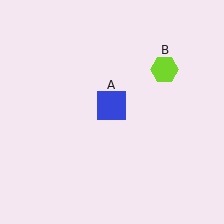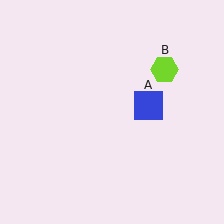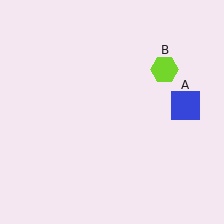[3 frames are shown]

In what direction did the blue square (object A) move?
The blue square (object A) moved right.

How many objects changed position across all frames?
1 object changed position: blue square (object A).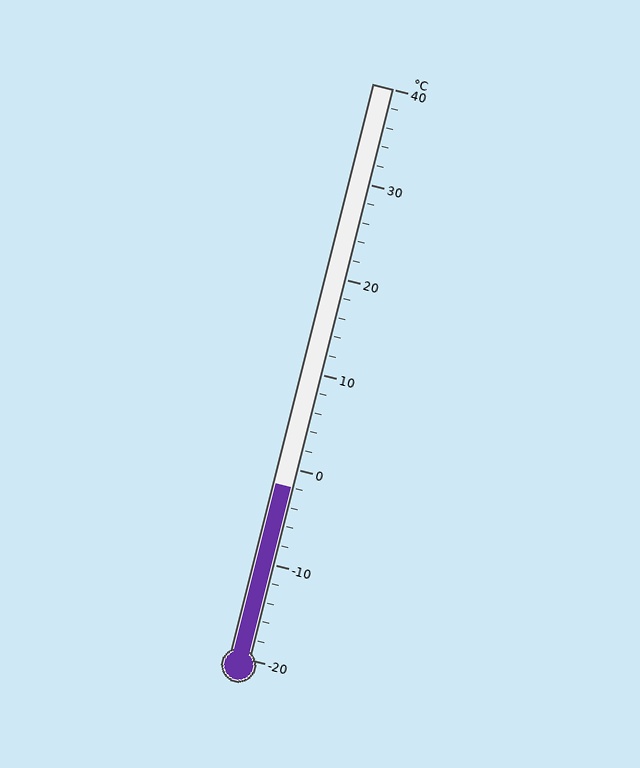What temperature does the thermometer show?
The thermometer shows approximately -2°C.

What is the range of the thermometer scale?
The thermometer scale ranges from -20°C to 40°C.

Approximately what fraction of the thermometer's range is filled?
The thermometer is filled to approximately 30% of its range.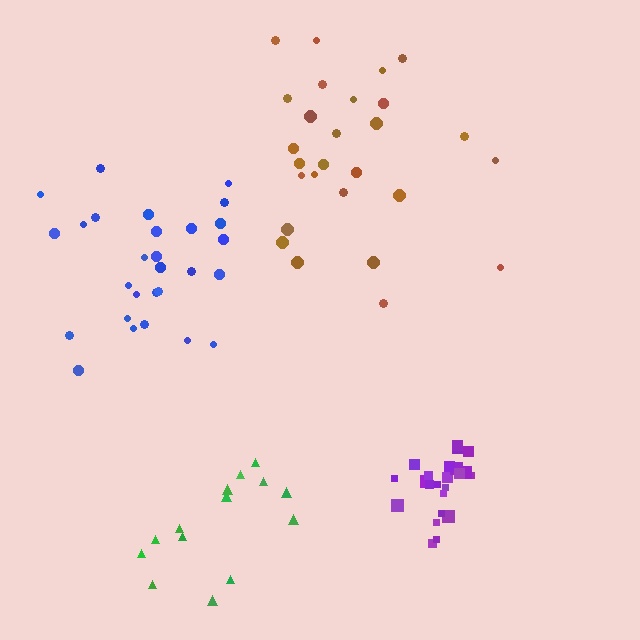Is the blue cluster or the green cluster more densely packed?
Blue.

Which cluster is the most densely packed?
Purple.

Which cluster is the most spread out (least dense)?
Green.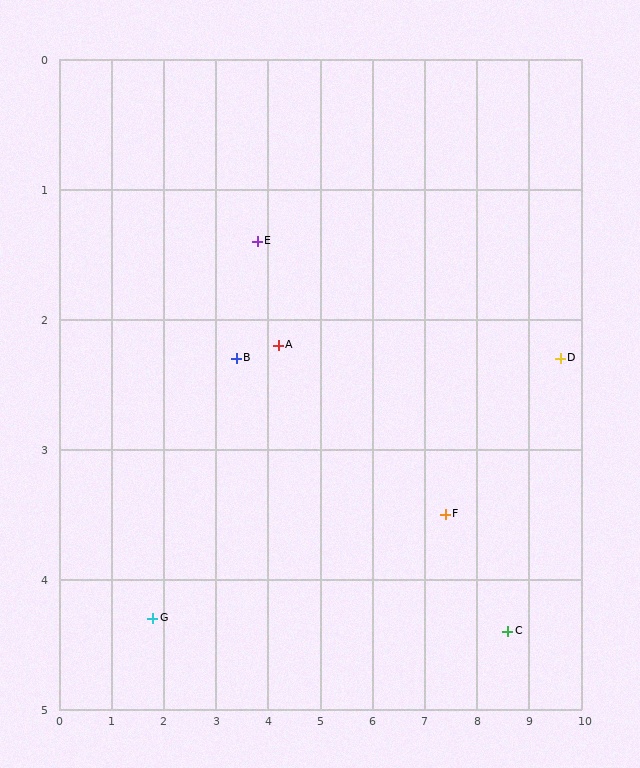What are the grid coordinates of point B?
Point B is at approximately (3.4, 2.3).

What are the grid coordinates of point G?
Point G is at approximately (1.8, 4.3).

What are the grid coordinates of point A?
Point A is at approximately (4.2, 2.2).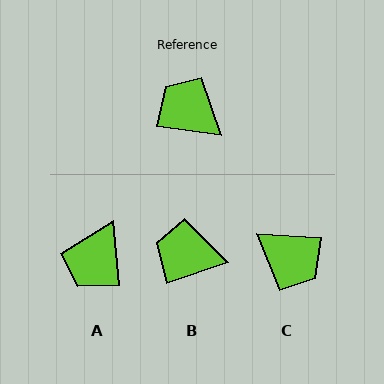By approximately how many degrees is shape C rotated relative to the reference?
Approximately 176 degrees clockwise.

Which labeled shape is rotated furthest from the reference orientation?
C, about 176 degrees away.